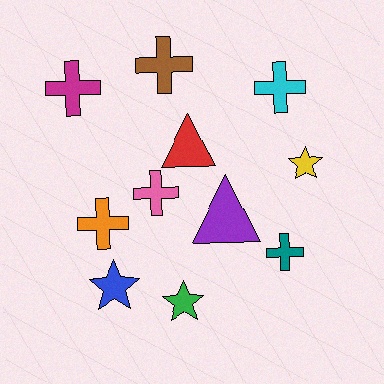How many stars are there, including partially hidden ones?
There are 3 stars.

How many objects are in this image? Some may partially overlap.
There are 11 objects.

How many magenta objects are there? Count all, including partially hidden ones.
There is 1 magenta object.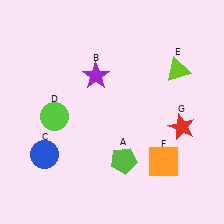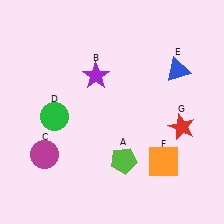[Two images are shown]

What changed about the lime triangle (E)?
In Image 1, E is lime. In Image 2, it changed to blue.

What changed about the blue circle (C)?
In Image 1, C is blue. In Image 2, it changed to magenta.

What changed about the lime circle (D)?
In Image 1, D is lime. In Image 2, it changed to green.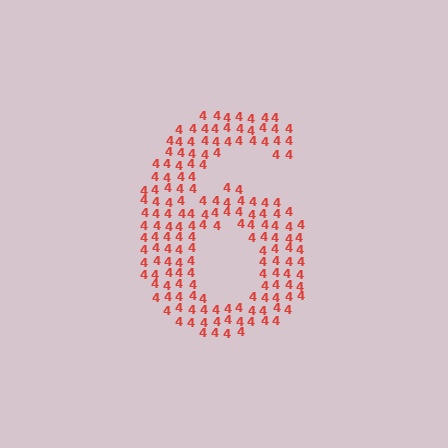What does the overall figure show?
The overall figure shows the digit 6.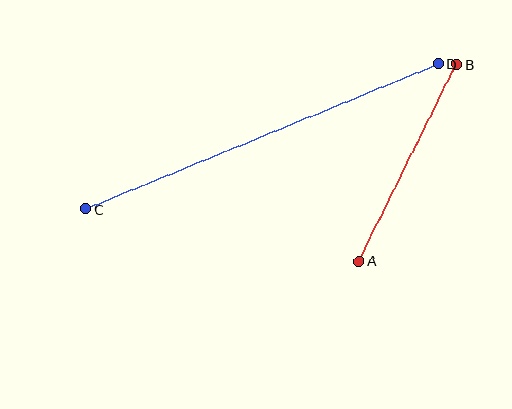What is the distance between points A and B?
The distance is approximately 220 pixels.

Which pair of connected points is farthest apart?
Points C and D are farthest apart.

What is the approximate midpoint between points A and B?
The midpoint is at approximately (408, 163) pixels.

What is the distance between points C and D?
The distance is approximately 382 pixels.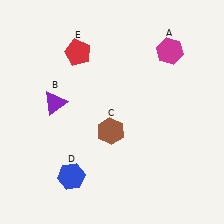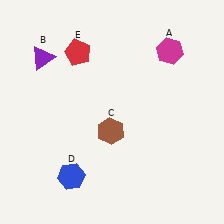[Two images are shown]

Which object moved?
The purple triangle (B) moved up.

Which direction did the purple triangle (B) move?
The purple triangle (B) moved up.